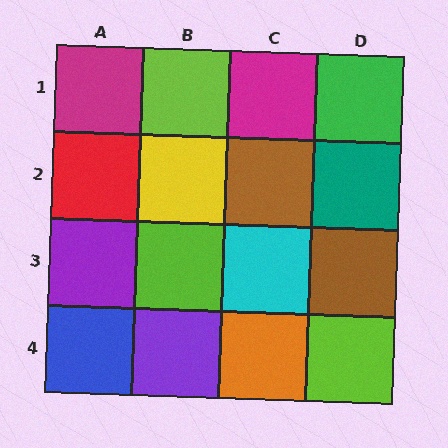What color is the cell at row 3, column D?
Brown.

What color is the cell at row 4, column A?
Blue.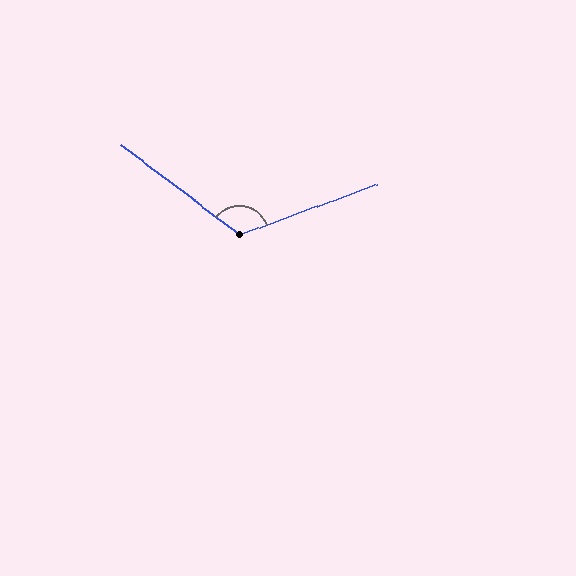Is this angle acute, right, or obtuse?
It is obtuse.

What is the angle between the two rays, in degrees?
Approximately 122 degrees.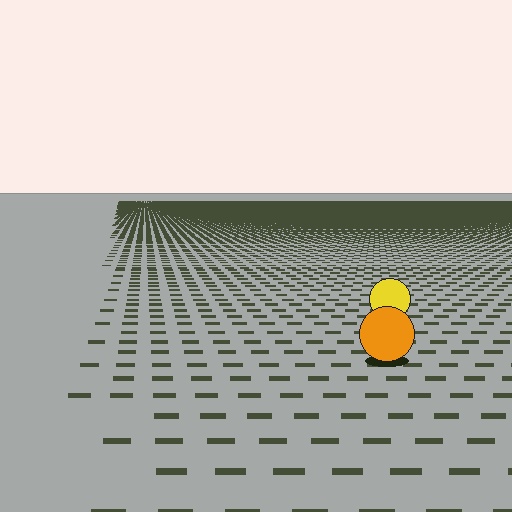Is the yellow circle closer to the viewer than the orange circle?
No. The orange circle is closer — you can tell from the texture gradient: the ground texture is coarser near it.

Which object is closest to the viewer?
The orange circle is closest. The texture marks near it are larger and more spread out.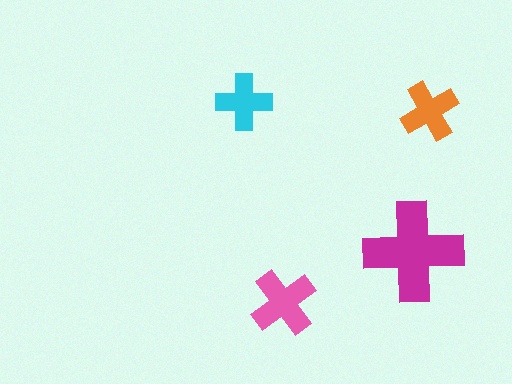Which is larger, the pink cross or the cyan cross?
The pink one.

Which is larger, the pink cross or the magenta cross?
The magenta one.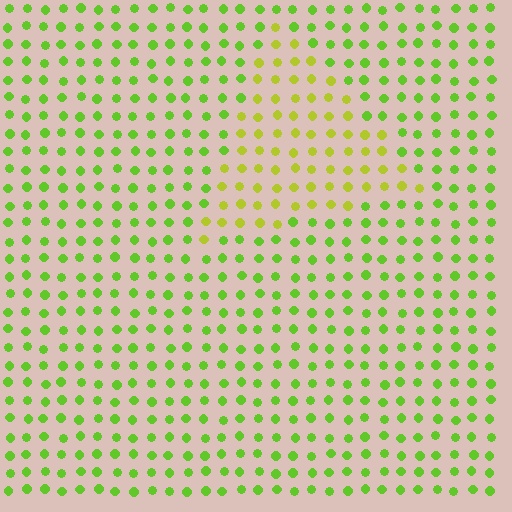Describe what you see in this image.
The image is filled with small lime elements in a uniform arrangement. A triangle-shaped region is visible where the elements are tinted to a slightly different hue, forming a subtle color boundary.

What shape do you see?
I see a triangle.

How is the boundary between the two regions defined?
The boundary is defined purely by a slight shift in hue (about 30 degrees). Spacing, size, and orientation are identical on both sides.